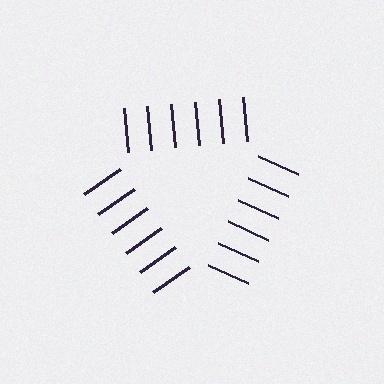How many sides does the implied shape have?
3 sides — the line-ends trace a triangle.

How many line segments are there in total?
18 — 6 along each of the 3 edges.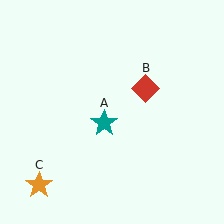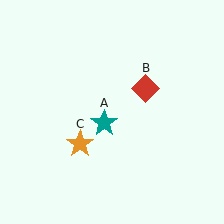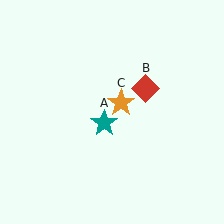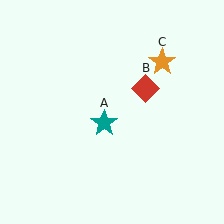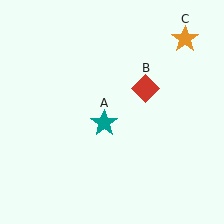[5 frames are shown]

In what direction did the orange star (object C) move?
The orange star (object C) moved up and to the right.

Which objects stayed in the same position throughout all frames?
Teal star (object A) and red diamond (object B) remained stationary.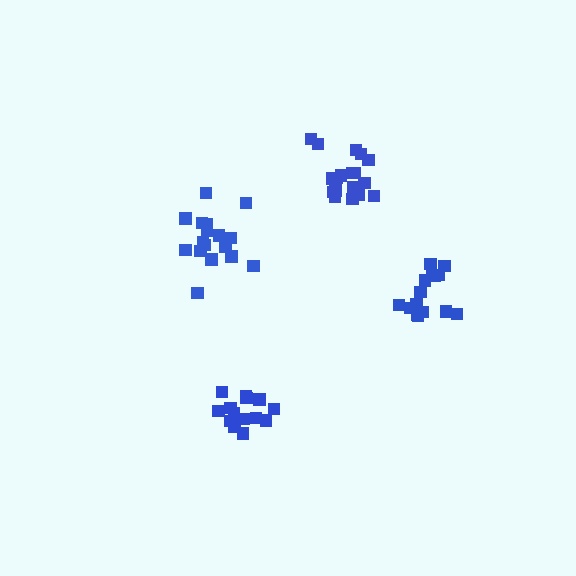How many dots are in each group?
Group 1: 19 dots, Group 2: 18 dots, Group 3: 15 dots, Group 4: 15 dots (67 total).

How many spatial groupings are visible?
There are 4 spatial groupings.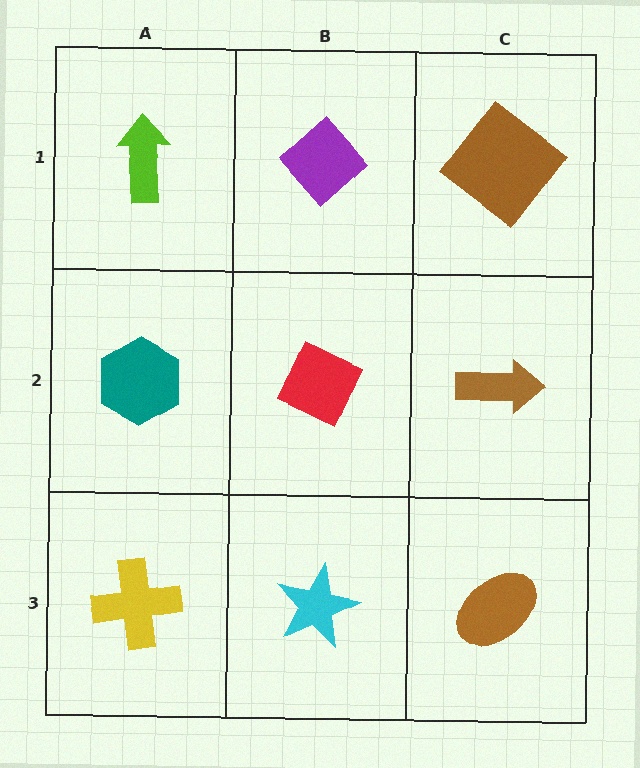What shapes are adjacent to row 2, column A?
A lime arrow (row 1, column A), a yellow cross (row 3, column A), a red diamond (row 2, column B).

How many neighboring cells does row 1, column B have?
3.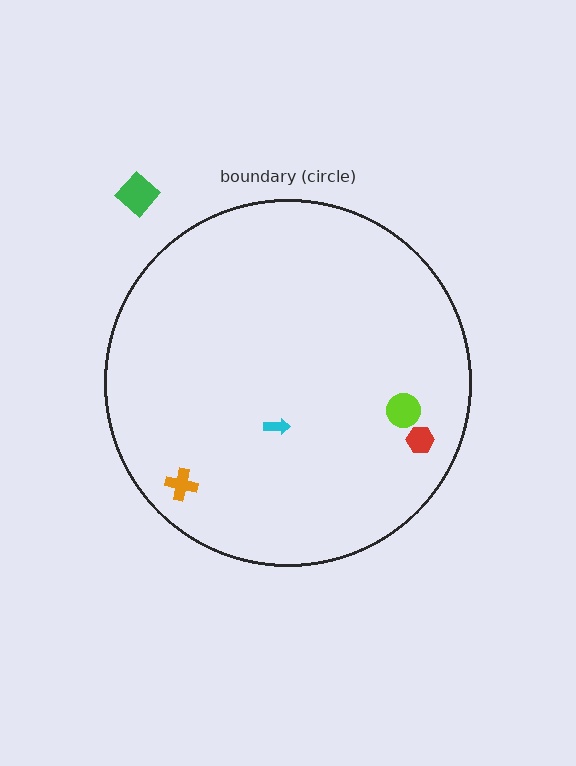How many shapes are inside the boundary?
4 inside, 1 outside.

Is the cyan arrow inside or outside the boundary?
Inside.